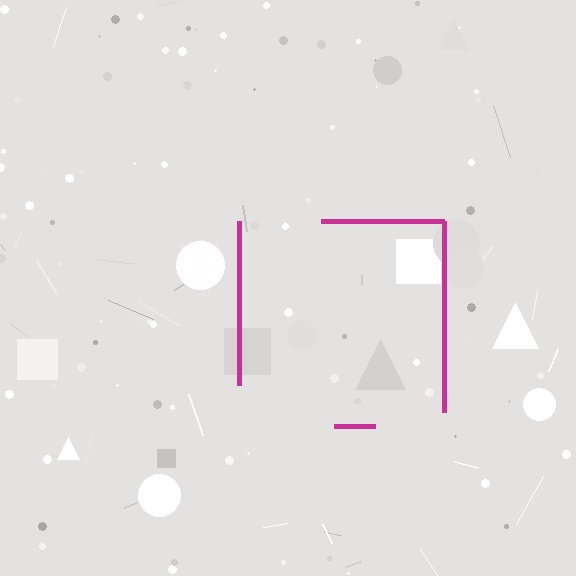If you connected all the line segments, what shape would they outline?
They would outline a square.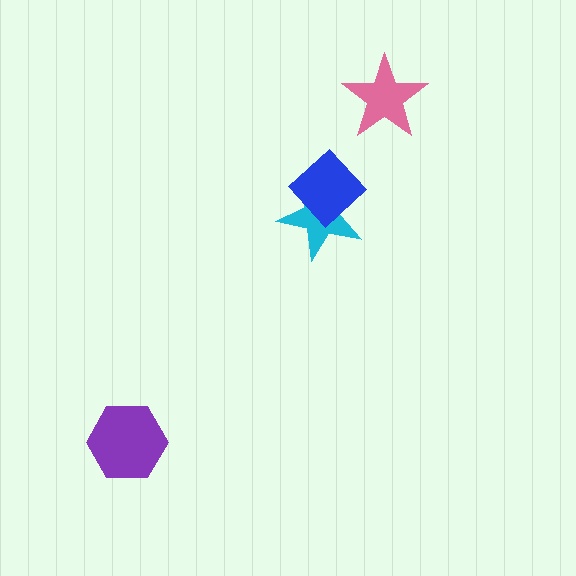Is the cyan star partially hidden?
Yes, it is partially covered by another shape.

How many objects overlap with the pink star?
0 objects overlap with the pink star.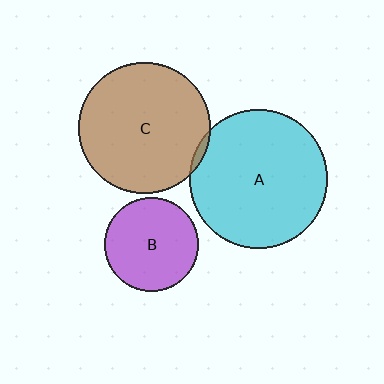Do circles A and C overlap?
Yes.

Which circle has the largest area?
Circle A (cyan).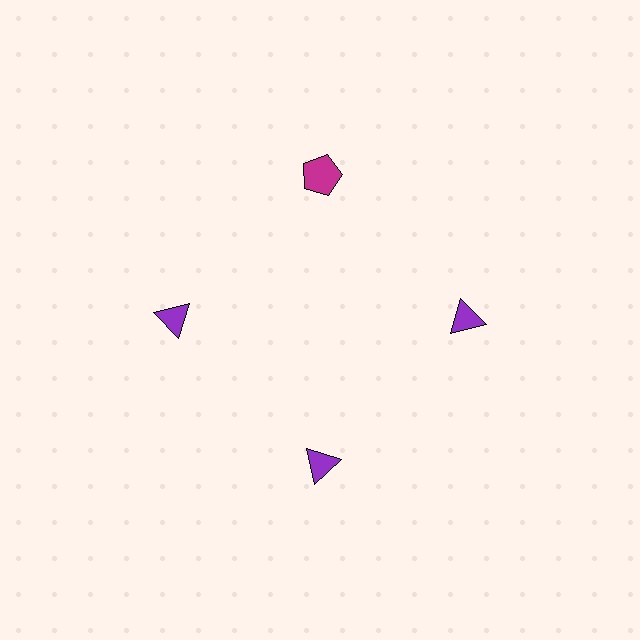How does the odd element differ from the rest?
It differs in both color (magenta instead of purple) and shape (pentagon instead of triangle).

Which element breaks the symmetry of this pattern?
The magenta pentagon at roughly the 12 o'clock position breaks the symmetry. All other shapes are purple triangles.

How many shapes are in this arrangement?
There are 4 shapes arranged in a ring pattern.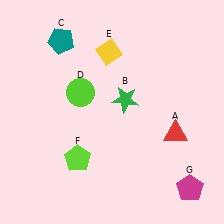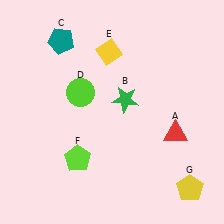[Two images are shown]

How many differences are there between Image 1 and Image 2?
There is 1 difference between the two images.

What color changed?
The pentagon (G) changed from magenta in Image 1 to yellow in Image 2.